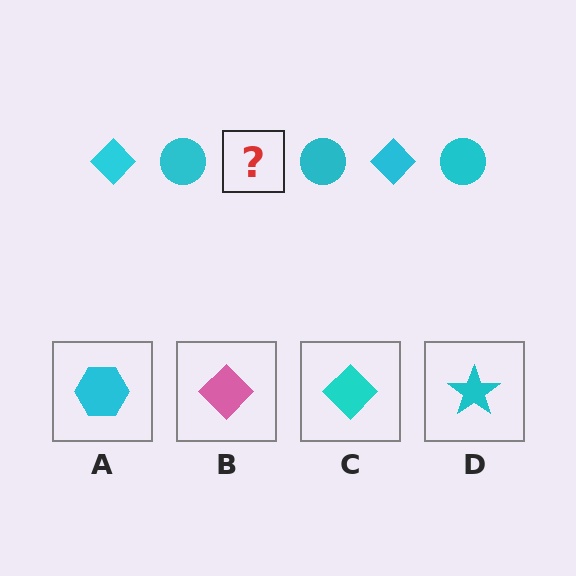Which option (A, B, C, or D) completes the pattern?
C.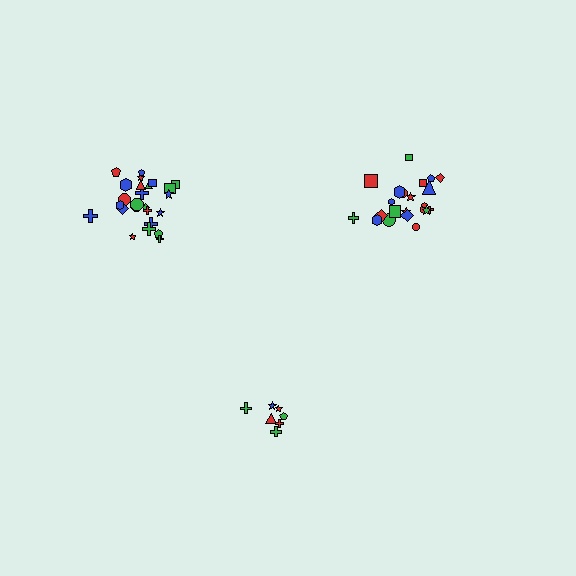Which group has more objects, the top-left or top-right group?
The top-left group.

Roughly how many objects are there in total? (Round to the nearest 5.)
Roughly 55 objects in total.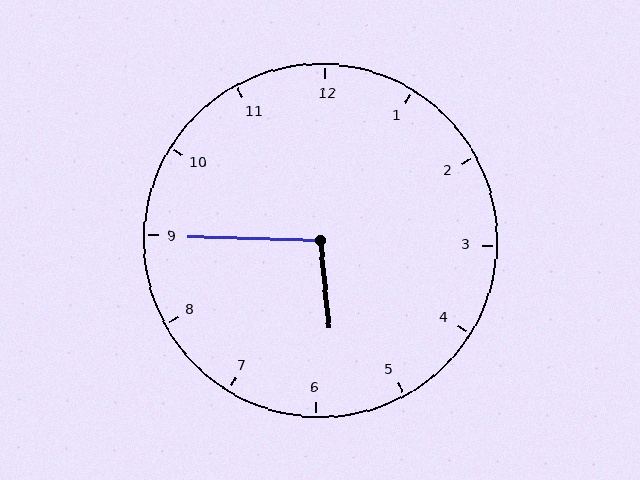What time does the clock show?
5:45.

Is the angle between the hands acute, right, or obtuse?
It is obtuse.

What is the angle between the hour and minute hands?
Approximately 98 degrees.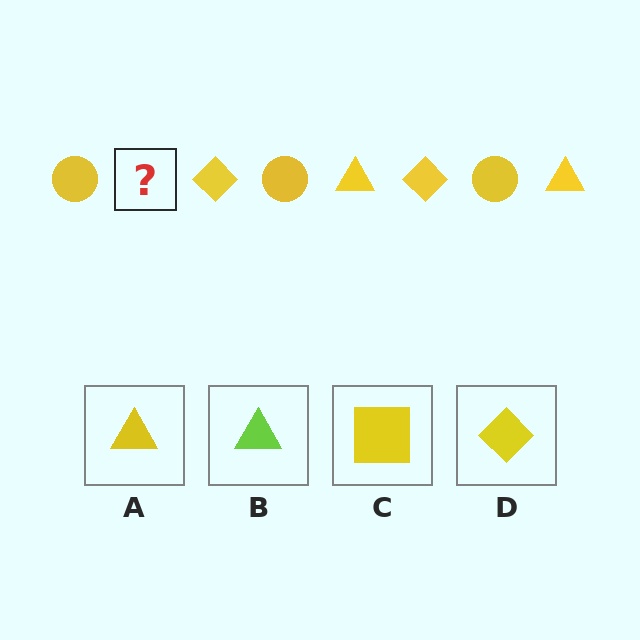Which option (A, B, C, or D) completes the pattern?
A.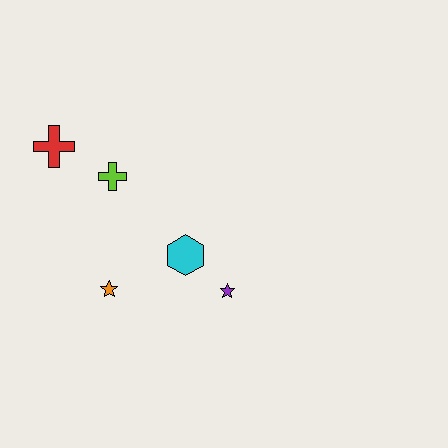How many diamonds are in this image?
There are no diamonds.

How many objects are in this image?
There are 5 objects.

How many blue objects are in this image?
There are no blue objects.